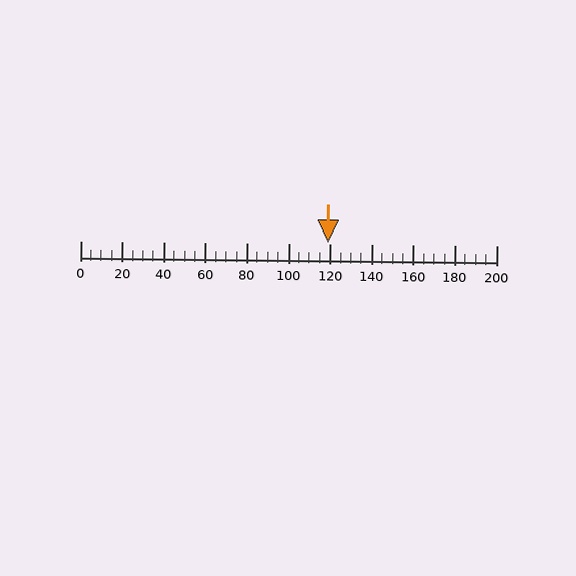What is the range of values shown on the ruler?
The ruler shows values from 0 to 200.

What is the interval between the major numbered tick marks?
The major tick marks are spaced 20 units apart.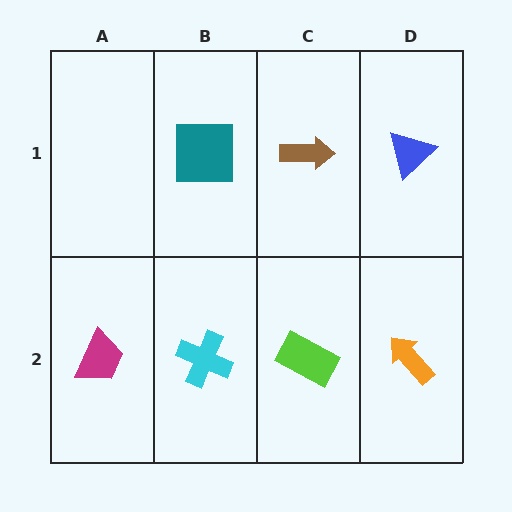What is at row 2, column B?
A cyan cross.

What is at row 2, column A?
A magenta trapezoid.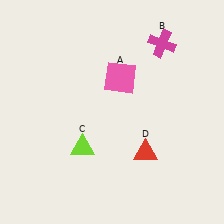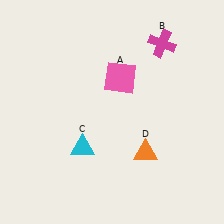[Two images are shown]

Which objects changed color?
C changed from lime to cyan. D changed from red to orange.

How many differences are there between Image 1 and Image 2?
There are 2 differences between the two images.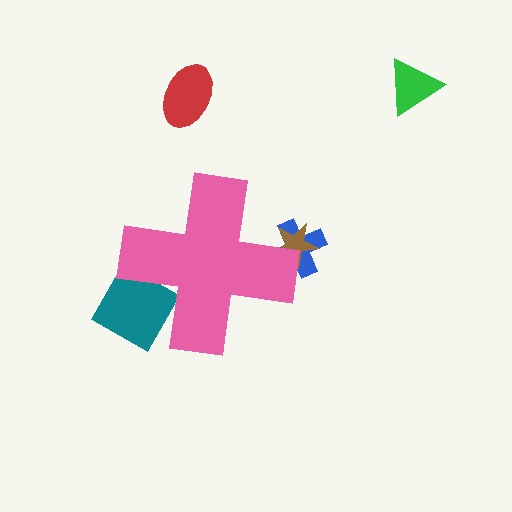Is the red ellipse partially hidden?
No, the red ellipse is fully visible.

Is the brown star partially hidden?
Yes, the brown star is partially hidden behind the pink cross.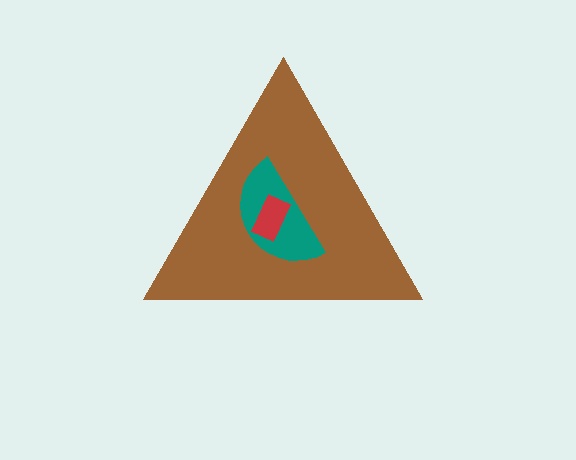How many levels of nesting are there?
3.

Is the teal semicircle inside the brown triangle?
Yes.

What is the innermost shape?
The red rectangle.